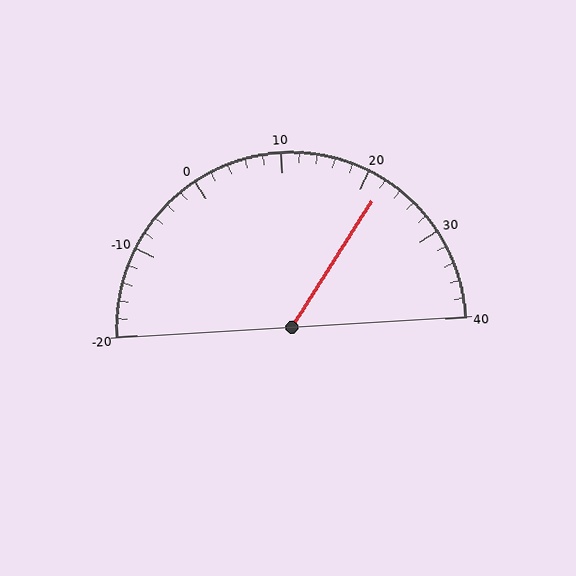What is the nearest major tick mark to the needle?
The nearest major tick mark is 20.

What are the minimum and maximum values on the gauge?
The gauge ranges from -20 to 40.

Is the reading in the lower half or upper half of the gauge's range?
The reading is in the upper half of the range (-20 to 40).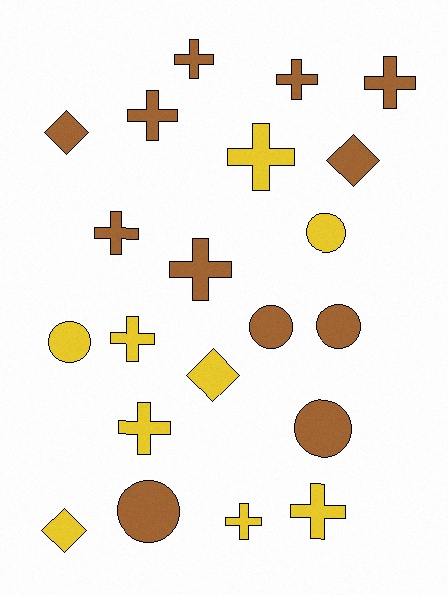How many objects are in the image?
There are 21 objects.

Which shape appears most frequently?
Cross, with 11 objects.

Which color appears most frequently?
Brown, with 12 objects.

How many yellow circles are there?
There are 2 yellow circles.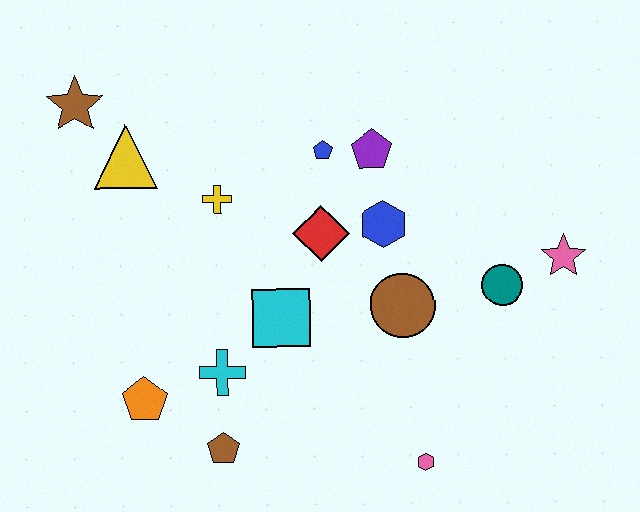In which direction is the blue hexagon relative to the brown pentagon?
The blue hexagon is above the brown pentagon.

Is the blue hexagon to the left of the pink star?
Yes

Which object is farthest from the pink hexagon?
The brown star is farthest from the pink hexagon.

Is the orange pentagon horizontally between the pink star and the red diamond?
No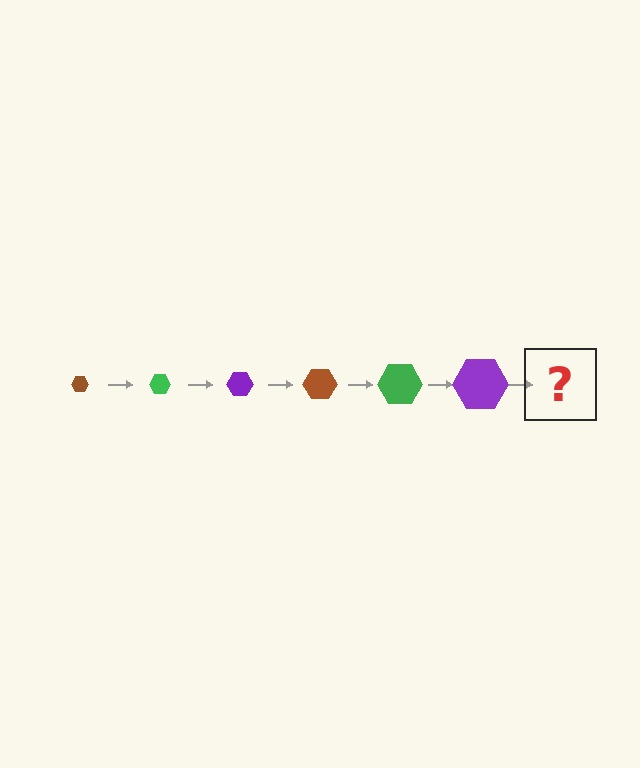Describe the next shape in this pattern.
It should be a brown hexagon, larger than the previous one.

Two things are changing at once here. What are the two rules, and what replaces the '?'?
The two rules are that the hexagon grows larger each step and the color cycles through brown, green, and purple. The '?' should be a brown hexagon, larger than the previous one.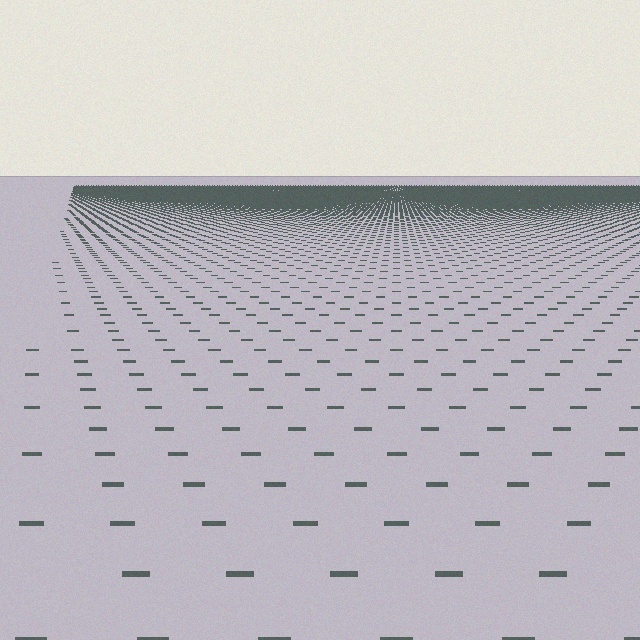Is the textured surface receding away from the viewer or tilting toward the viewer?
The surface is receding away from the viewer. Texture elements get smaller and denser toward the top.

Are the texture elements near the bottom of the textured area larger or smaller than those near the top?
Larger. Near the bottom, elements are closer to the viewer and appear at a bigger on-screen size.